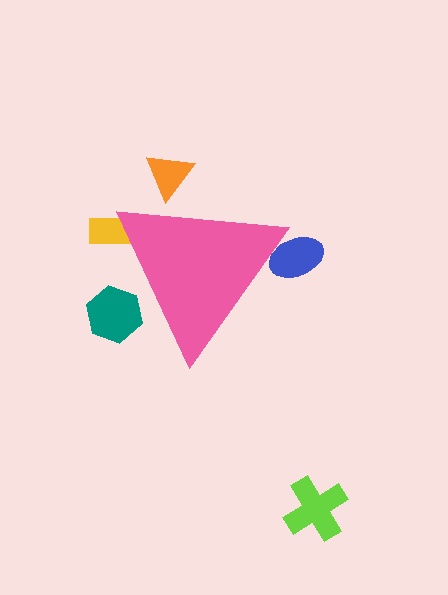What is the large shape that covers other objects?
A pink triangle.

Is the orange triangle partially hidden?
Yes, the orange triangle is partially hidden behind the pink triangle.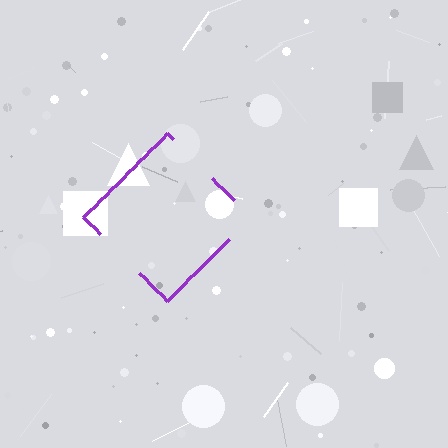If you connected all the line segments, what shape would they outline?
They would outline a diamond.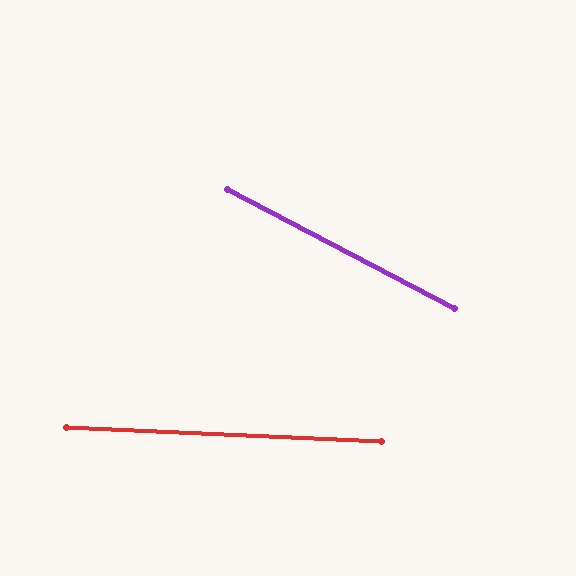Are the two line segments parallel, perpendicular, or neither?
Neither parallel nor perpendicular — they differ by about 25°.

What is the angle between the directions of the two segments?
Approximately 25 degrees.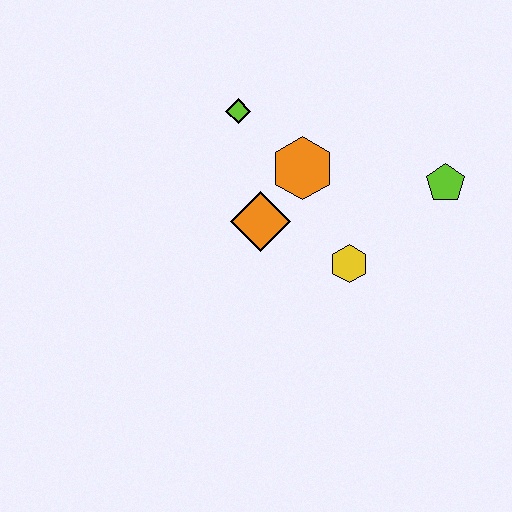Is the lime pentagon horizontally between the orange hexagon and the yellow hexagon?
No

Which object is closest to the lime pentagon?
The yellow hexagon is closest to the lime pentagon.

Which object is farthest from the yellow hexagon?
The lime diamond is farthest from the yellow hexagon.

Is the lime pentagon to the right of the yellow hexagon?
Yes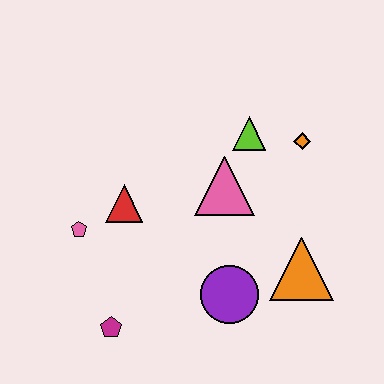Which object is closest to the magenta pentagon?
The pink pentagon is closest to the magenta pentagon.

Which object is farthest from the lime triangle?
The magenta pentagon is farthest from the lime triangle.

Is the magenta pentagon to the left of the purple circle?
Yes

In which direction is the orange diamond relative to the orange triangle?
The orange diamond is above the orange triangle.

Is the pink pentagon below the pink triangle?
Yes